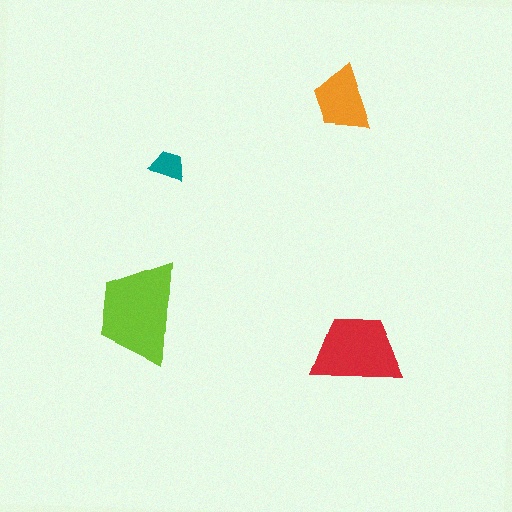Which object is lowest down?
The red trapezoid is bottommost.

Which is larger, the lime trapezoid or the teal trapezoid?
The lime one.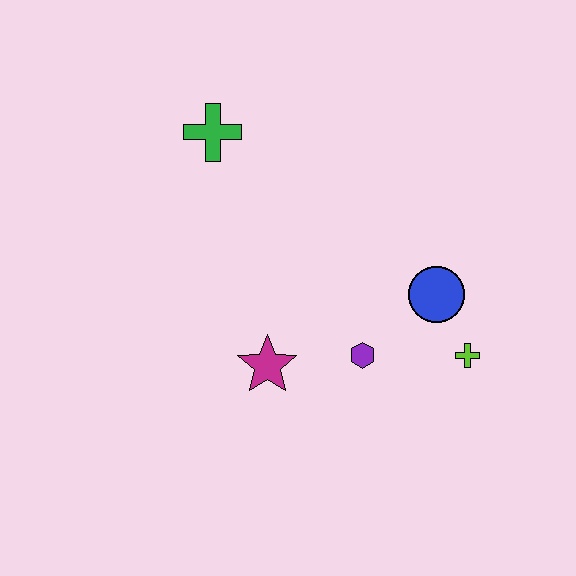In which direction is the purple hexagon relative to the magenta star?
The purple hexagon is to the right of the magenta star.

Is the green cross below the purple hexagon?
No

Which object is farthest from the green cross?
The lime cross is farthest from the green cross.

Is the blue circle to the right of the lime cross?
No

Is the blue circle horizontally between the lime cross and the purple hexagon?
Yes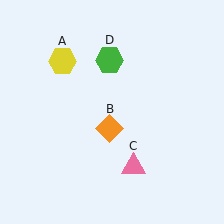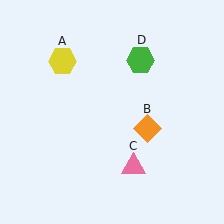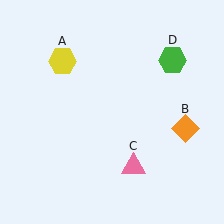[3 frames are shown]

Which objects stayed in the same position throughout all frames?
Yellow hexagon (object A) and pink triangle (object C) remained stationary.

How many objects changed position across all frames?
2 objects changed position: orange diamond (object B), green hexagon (object D).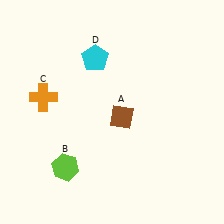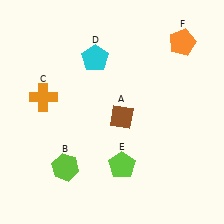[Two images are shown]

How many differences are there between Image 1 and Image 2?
There are 2 differences between the two images.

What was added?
A lime pentagon (E), an orange pentagon (F) were added in Image 2.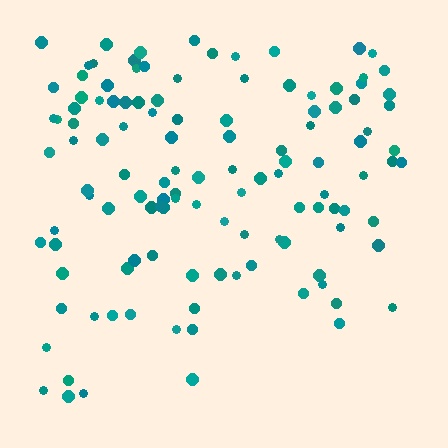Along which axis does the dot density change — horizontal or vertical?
Vertical.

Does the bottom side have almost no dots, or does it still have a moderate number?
Still a moderate number, just noticeably fewer than the top.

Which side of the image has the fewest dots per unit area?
The bottom.